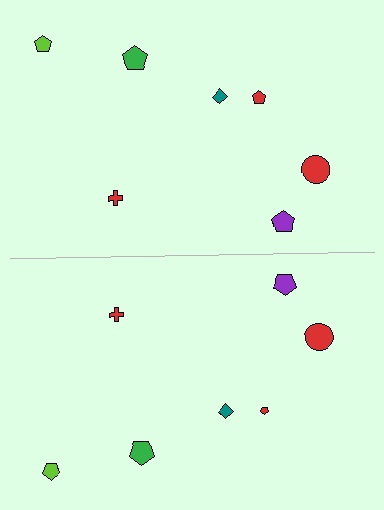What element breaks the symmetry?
The red pentagon on the bottom side has a different size than its mirror counterpart.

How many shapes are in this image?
There are 14 shapes in this image.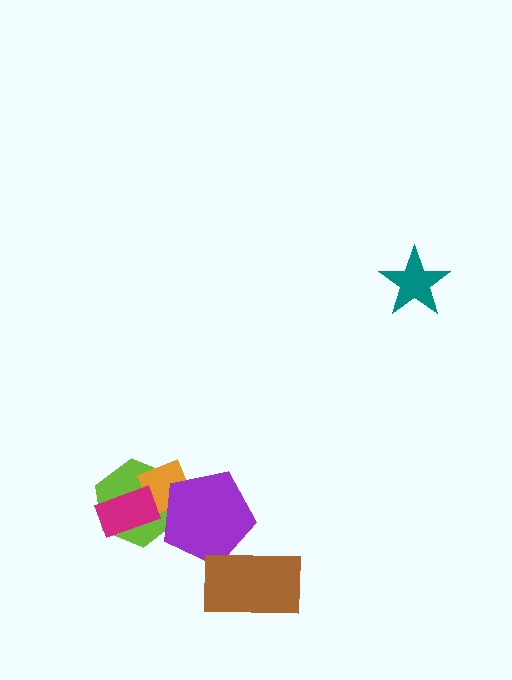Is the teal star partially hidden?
No, no other shape covers it.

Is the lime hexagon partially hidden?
Yes, it is partially covered by another shape.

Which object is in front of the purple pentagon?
The brown rectangle is in front of the purple pentagon.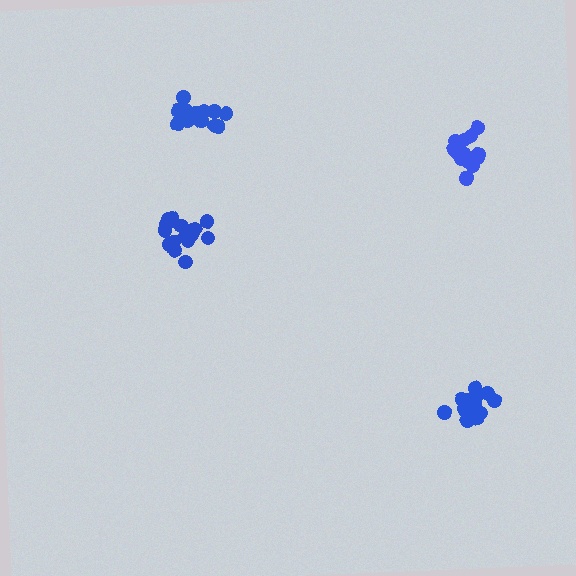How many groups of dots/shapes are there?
There are 4 groups.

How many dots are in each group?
Group 1: 18 dots, Group 2: 14 dots, Group 3: 14 dots, Group 4: 16 dots (62 total).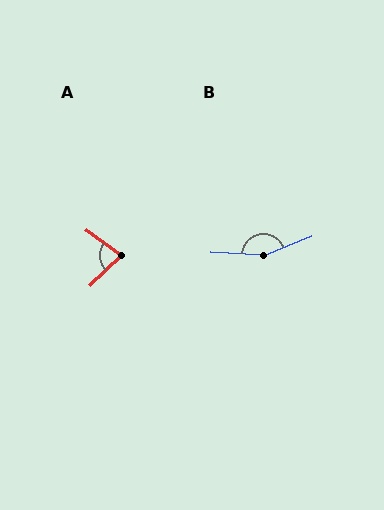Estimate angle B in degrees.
Approximately 155 degrees.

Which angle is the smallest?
A, at approximately 79 degrees.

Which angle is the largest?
B, at approximately 155 degrees.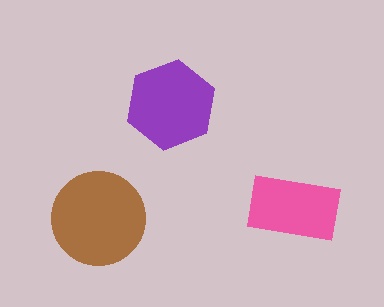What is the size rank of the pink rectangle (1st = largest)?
3rd.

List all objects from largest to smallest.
The brown circle, the purple hexagon, the pink rectangle.